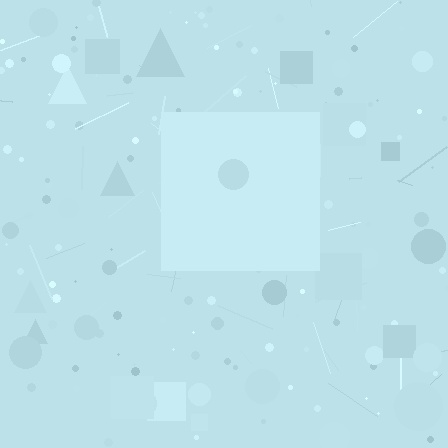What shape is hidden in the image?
A square is hidden in the image.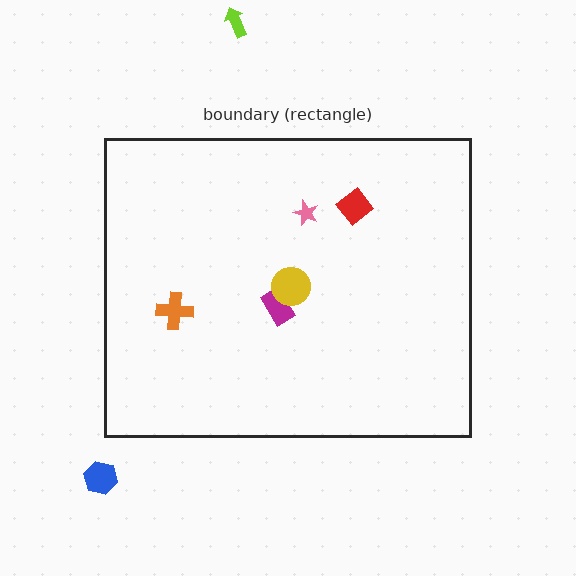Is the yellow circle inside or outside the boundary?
Inside.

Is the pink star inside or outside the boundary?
Inside.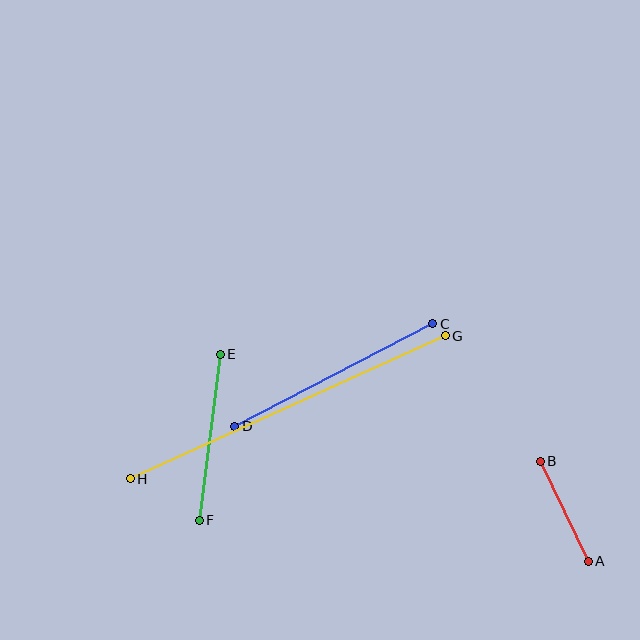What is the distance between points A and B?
The distance is approximately 111 pixels.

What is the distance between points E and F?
The distance is approximately 167 pixels.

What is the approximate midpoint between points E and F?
The midpoint is at approximately (210, 437) pixels.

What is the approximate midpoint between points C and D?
The midpoint is at approximately (334, 375) pixels.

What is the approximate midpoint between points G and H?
The midpoint is at approximately (288, 407) pixels.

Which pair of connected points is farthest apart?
Points G and H are farthest apart.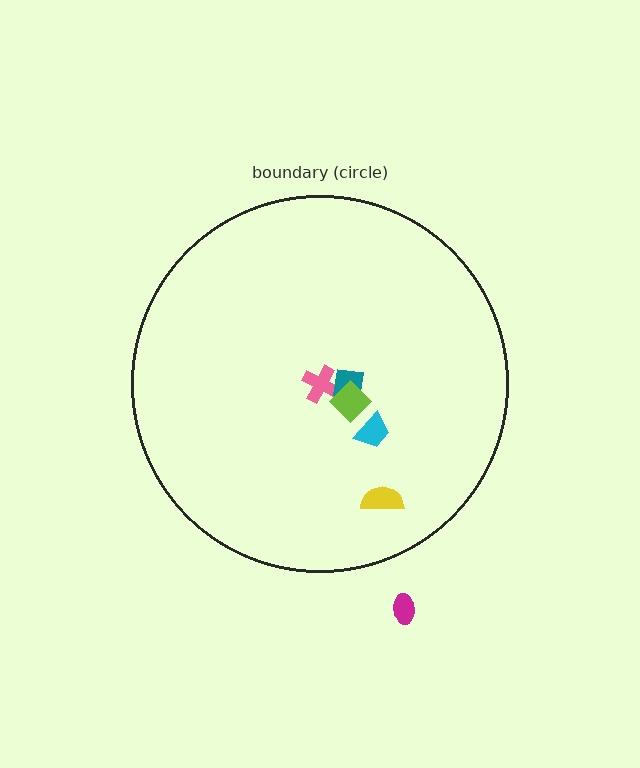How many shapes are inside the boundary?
5 inside, 1 outside.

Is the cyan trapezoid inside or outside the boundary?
Inside.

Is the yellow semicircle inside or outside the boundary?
Inside.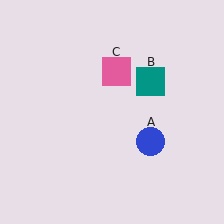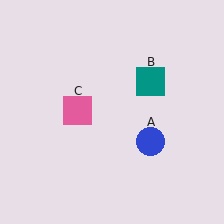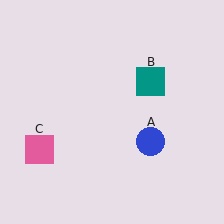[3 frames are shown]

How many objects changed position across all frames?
1 object changed position: pink square (object C).